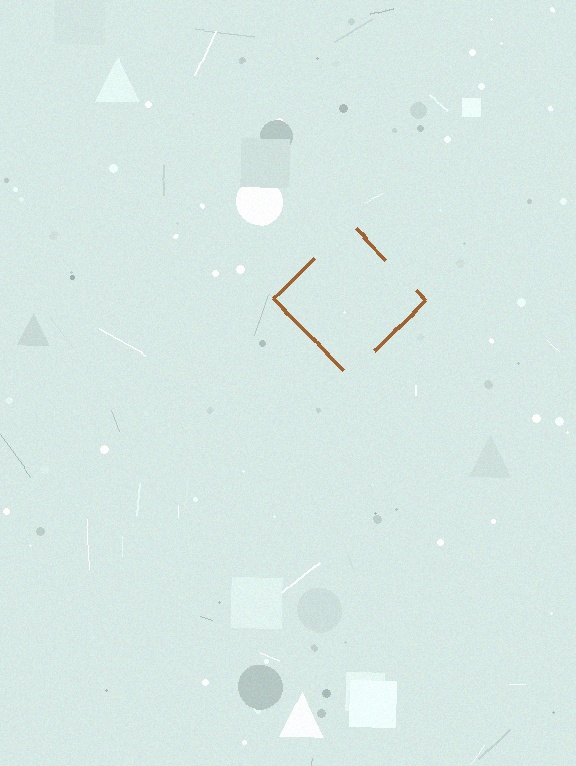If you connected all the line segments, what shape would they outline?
They would outline a diamond.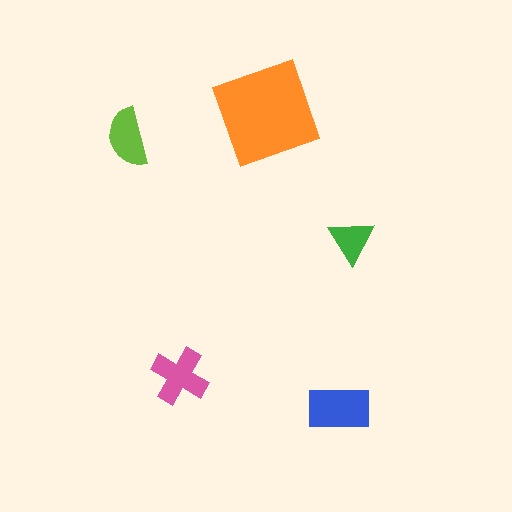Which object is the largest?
The orange diamond.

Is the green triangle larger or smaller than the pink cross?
Smaller.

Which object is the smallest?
The green triangle.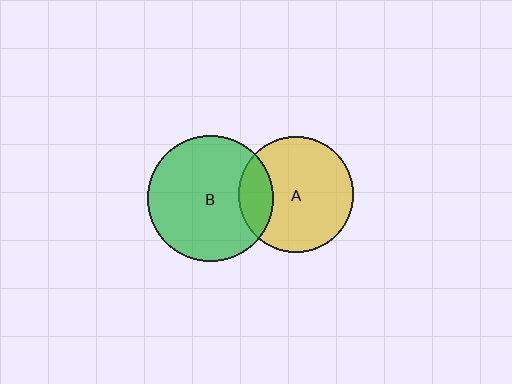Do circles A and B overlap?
Yes.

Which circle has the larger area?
Circle B (green).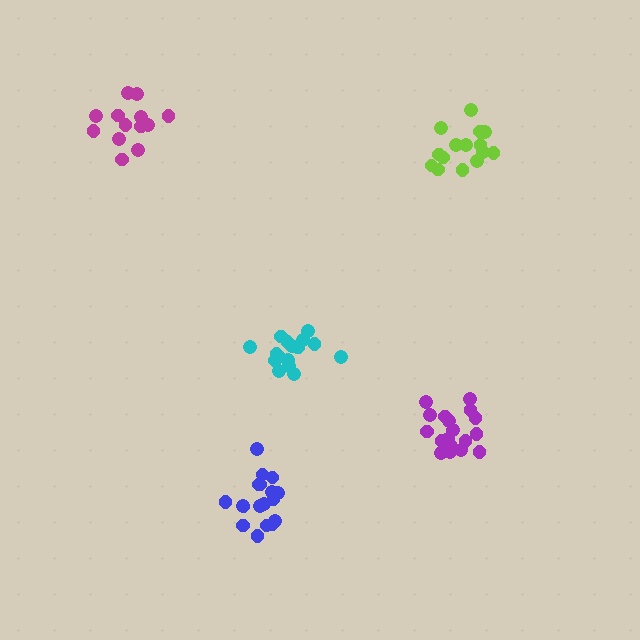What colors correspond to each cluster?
The clusters are colored: magenta, purple, cyan, blue, lime.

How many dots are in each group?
Group 1: 13 dots, Group 2: 18 dots, Group 3: 16 dots, Group 4: 18 dots, Group 5: 15 dots (80 total).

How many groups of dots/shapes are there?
There are 5 groups.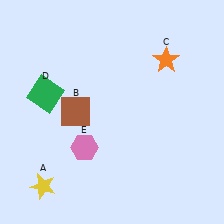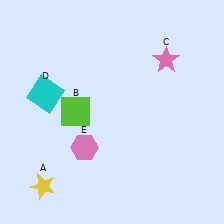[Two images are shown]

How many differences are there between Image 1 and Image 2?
There are 3 differences between the two images.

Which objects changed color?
B changed from brown to lime. C changed from orange to pink. D changed from green to cyan.